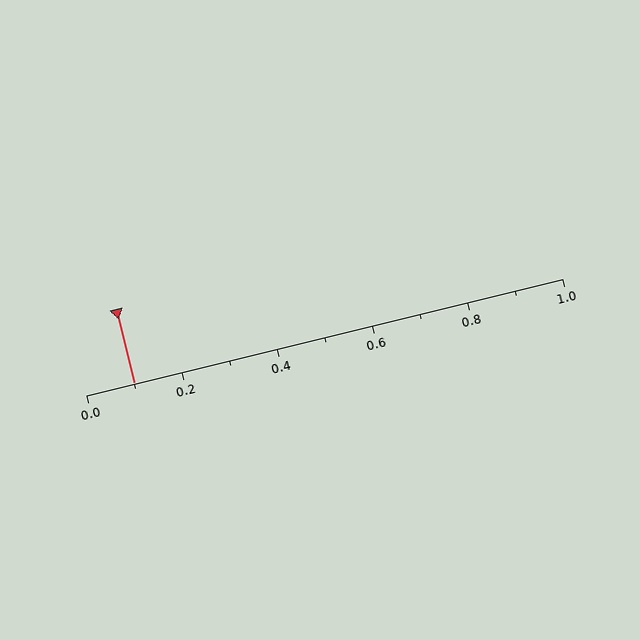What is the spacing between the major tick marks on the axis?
The major ticks are spaced 0.2 apart.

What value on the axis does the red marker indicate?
The marker indicates approximately 0.1.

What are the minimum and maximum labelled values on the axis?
The axis runs from 0.0 to 1.0.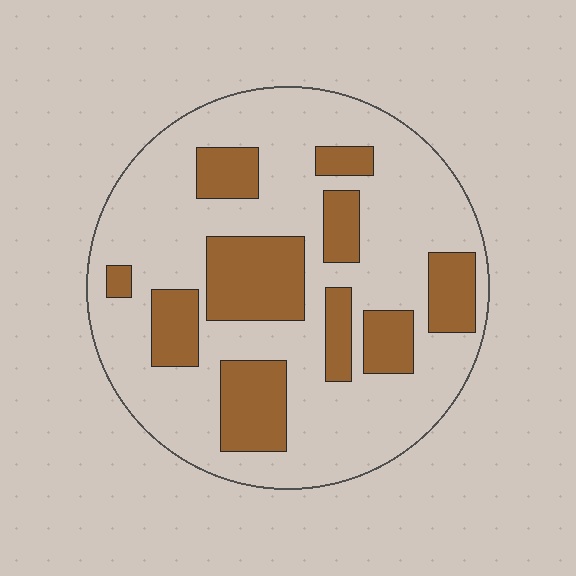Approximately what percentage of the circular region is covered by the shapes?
Approximately 30%.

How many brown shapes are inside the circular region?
10.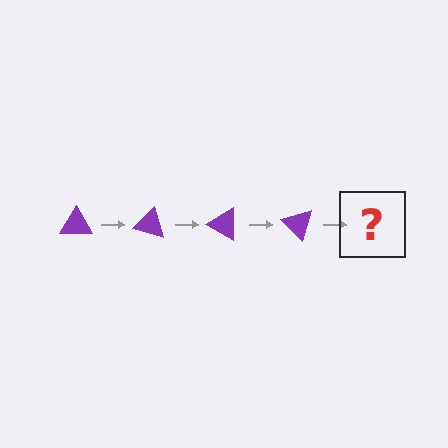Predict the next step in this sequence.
The next step is a purple triangle rotated 60 degrees.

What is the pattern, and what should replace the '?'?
The pattern is that the triangle rotates 15 degrees each step. The '?' should be a purple triangle rotated 60 degrees.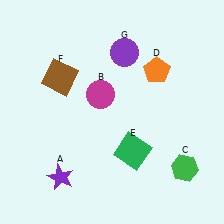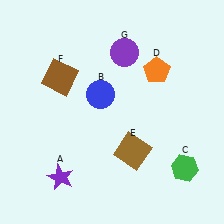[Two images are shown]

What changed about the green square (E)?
In Image 1, E is green. In Image 2, it changed to brown.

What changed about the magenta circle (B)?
In Image 1, B is magenta. In Image 2, it changed to blue.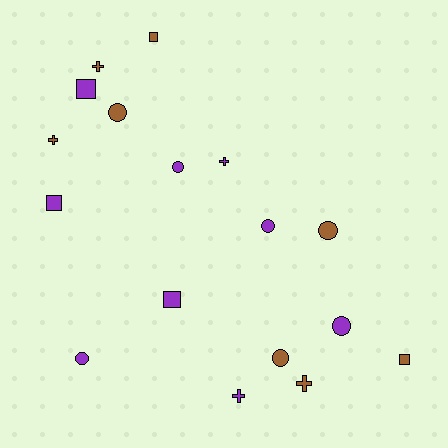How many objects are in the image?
There are 17 objects.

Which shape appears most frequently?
Circle, with 7 objects.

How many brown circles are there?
There are 3 brown circles.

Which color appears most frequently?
Purple, with 9 objects.